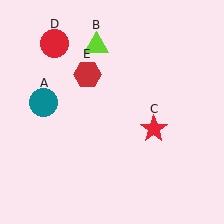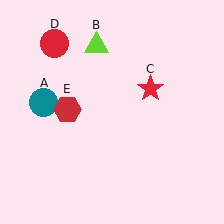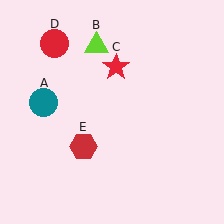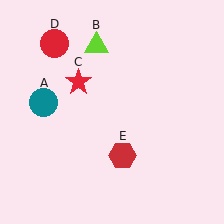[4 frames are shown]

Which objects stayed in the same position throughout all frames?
Teal circle (object A) and lime triangle (object B) and red circle (object D) remained stationary.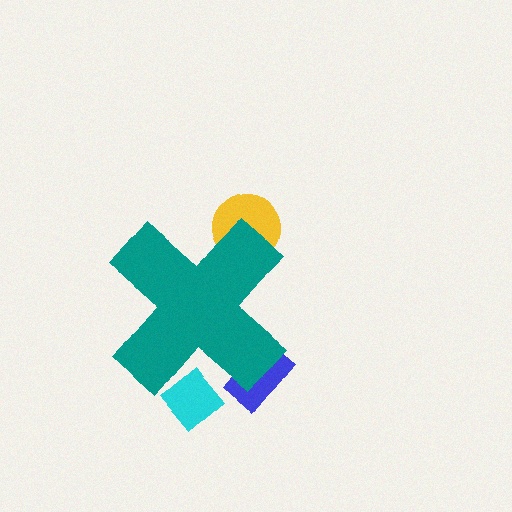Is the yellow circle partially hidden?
Yes, the yellow circle is partially hidden behind the teal cross.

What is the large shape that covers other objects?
A teal cross.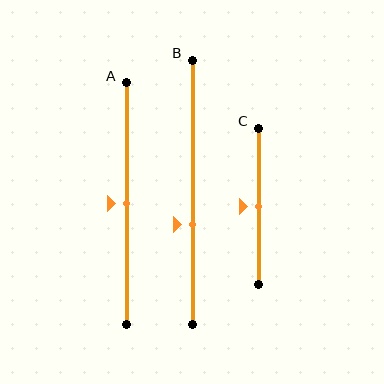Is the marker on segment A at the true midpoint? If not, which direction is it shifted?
Yes, the marker on segment A is at the true midpoint.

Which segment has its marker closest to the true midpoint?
Segment A has its marker closest to the true midpoint.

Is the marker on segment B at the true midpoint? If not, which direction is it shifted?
No, the marker on segment B is shifted downward by about 12% of the segment length.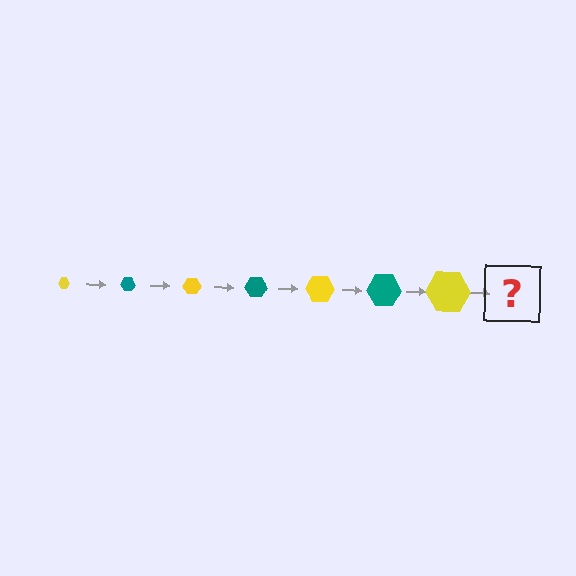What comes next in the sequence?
The next element should be a teal hexagon, larger than the previous one.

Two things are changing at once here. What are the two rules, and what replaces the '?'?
The two rules are that the hexagon grows larger each step and the color cycles through yellow and teal. The '?' should be a teal hexagon, larger than the previous one.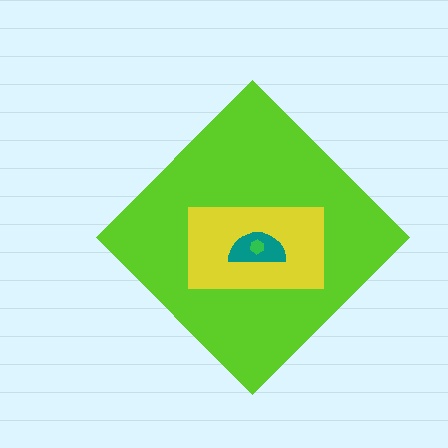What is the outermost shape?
The lime diamond.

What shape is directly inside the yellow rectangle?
The teal semicircle.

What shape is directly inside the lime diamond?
The yellow rectangle.